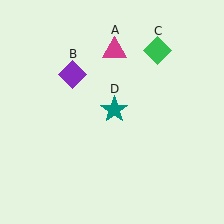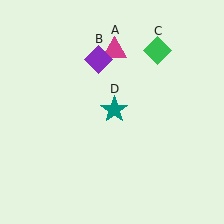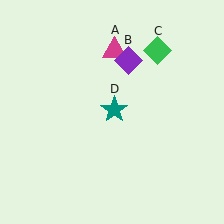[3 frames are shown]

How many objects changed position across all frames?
1 object changed position: purple diamond (object B).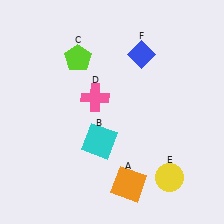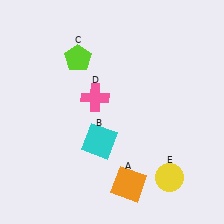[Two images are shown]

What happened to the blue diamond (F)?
The blue diamond (F) was removed in Image 2. It was in the top-right area of Image 1.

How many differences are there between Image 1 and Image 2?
There is 1 difference between the two images.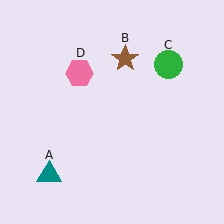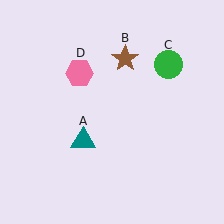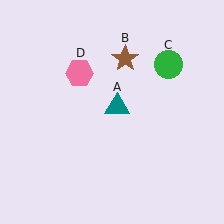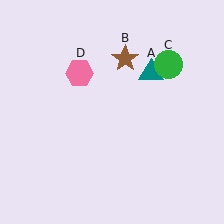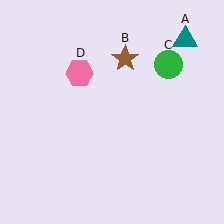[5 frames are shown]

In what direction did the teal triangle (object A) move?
The teal triangle (object A) moved up and to the right.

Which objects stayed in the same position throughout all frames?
Brown star (object B) and green circle (object C) and pink hexagon (object D) remained stationary.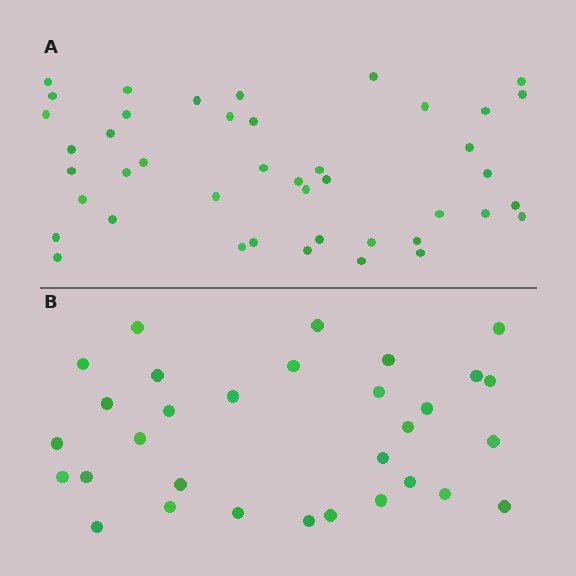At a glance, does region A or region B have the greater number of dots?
Region A (the top region) has more dots.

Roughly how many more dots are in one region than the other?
Region A has roughly 12 or so more dots than region B.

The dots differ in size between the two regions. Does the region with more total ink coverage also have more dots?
No. Region B has more total ink coverage because its dots are larger, but region A actually contains more individual dots. Total area can be misleading — the number of items is what matters here.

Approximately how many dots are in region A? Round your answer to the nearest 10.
About 40 dots. (The exact count is 43, which rounds to 40.)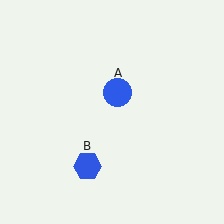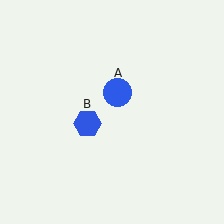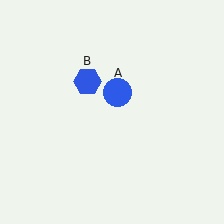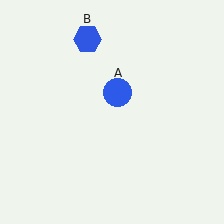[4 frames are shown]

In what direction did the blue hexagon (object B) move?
The blue hexagon (object B) moved up.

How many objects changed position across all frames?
1 object changed position: blue hexagon (object B).